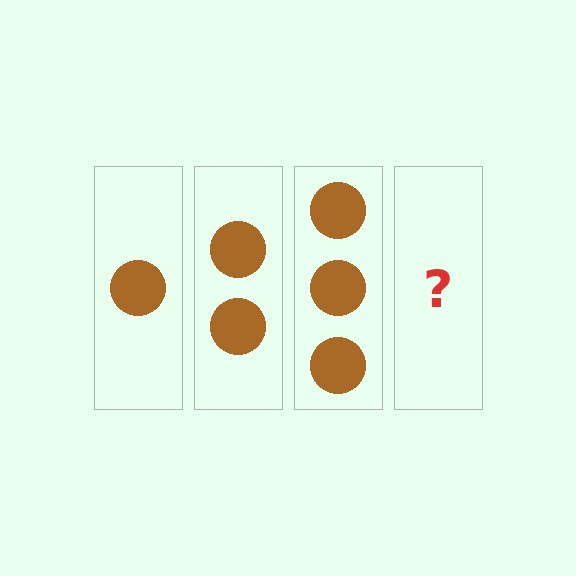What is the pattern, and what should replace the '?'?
The pattern is that each step adds one more circle. The '?' should be 4 circles.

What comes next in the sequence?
The next element should be 4 circles.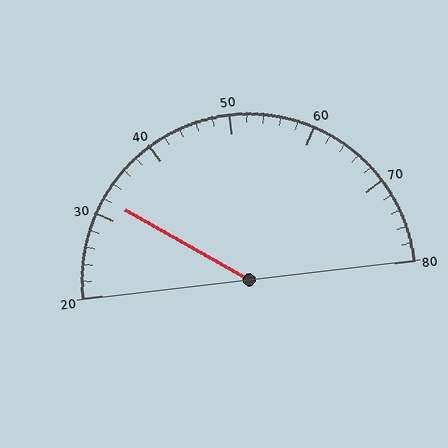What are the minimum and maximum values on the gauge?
The gauge ranges from 20 to 80.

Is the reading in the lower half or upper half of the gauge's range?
The reading is in the lower half of the range (20 to 80).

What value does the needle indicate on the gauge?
The needle indicates approximately 32.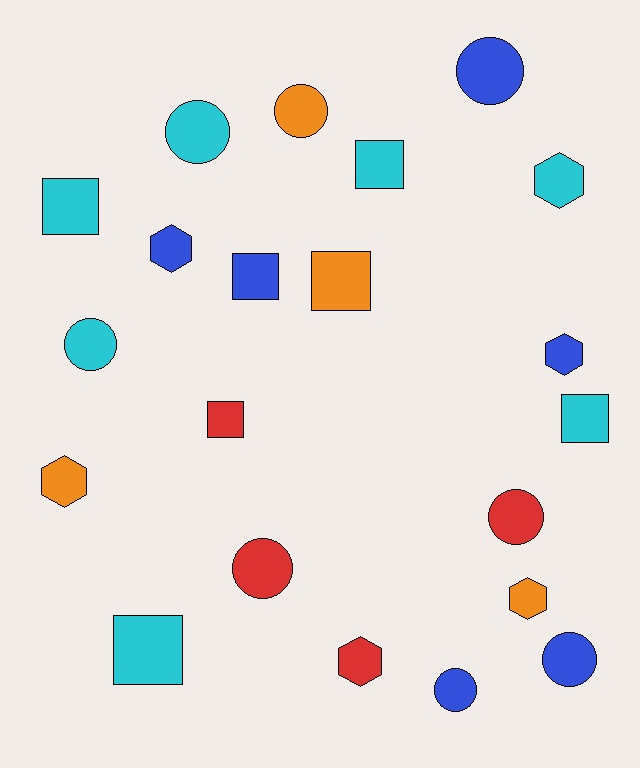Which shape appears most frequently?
Circle, with 8 objects.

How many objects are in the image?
There are 21 objects.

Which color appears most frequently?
Cyan, with 7 objects.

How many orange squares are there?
There is 1 orange square.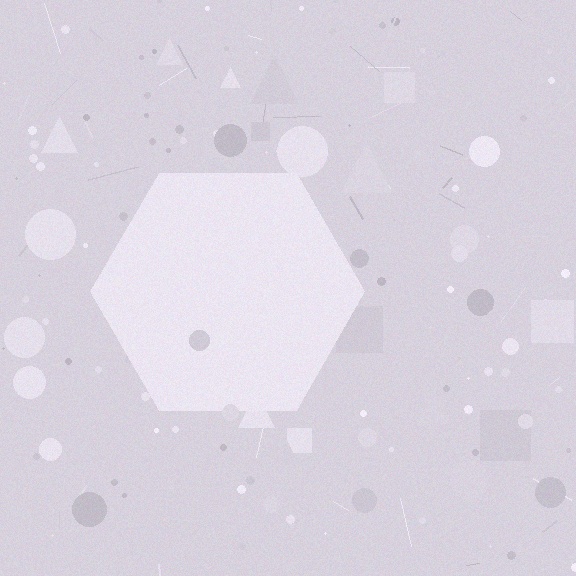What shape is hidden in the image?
A hexagon is hidden in the image.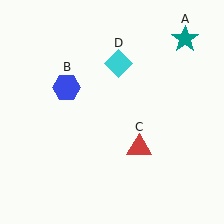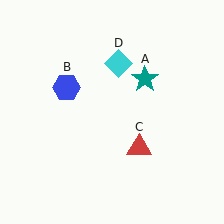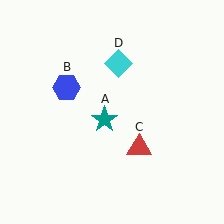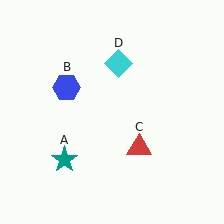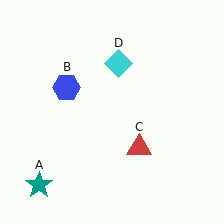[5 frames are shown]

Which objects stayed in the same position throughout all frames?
Blue hexagon (object B) and red triangle (object C) and cyan diamond (object D) remained stationary.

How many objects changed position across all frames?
1 object changed position: teal star (object A).